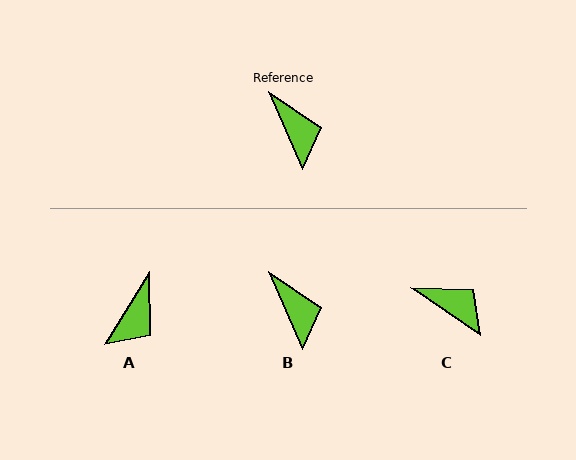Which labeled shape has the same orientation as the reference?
B.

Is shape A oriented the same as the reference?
No, it is off by about 55 degrees.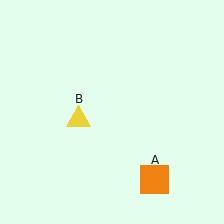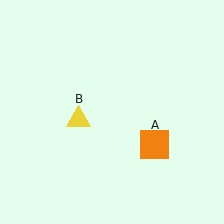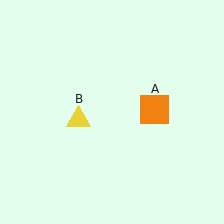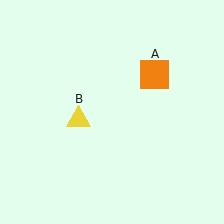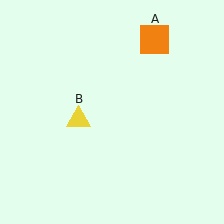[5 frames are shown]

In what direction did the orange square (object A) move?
The orange square (object A) moved up.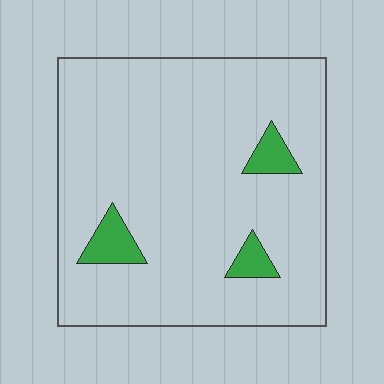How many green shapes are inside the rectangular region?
3.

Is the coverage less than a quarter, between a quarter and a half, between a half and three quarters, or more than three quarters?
Less than a quarter.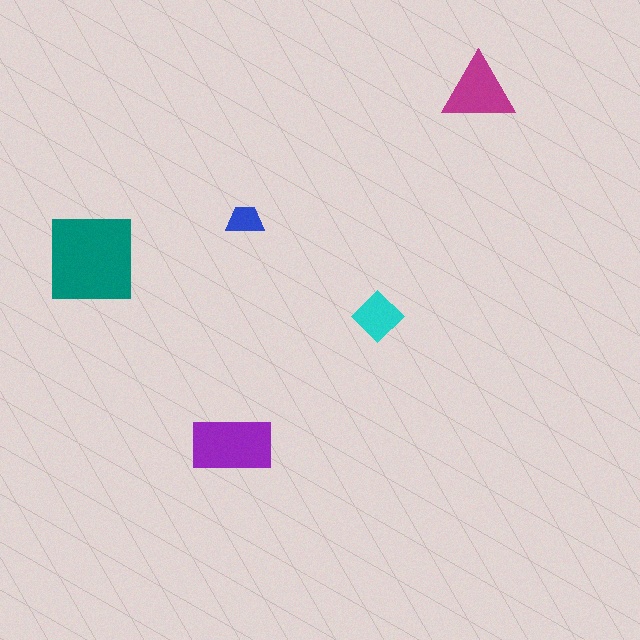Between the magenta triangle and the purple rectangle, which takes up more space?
The purple rectangle.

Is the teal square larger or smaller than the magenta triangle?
Larger.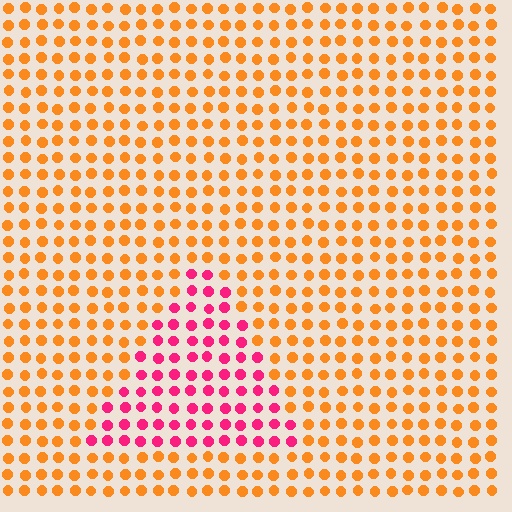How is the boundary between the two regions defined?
The boundary is defined purely by a slight shift in hue (about 56 degrees). Spacing, size, and orientation are identical on both sides.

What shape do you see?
I see a triangle.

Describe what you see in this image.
The image is filled with small orange elements in a uniform arrangement. A triangle-shaped region is visible where the elements are tinted to a slightly different hue, forming a subtle color boundary.